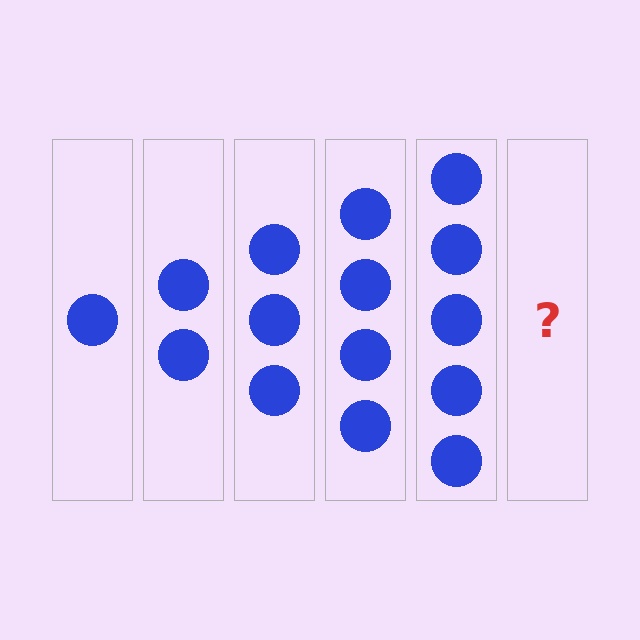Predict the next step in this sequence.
The next step is 6 circles.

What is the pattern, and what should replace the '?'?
The pattern is that each step adds one more circle. The '?' should be 6 circles.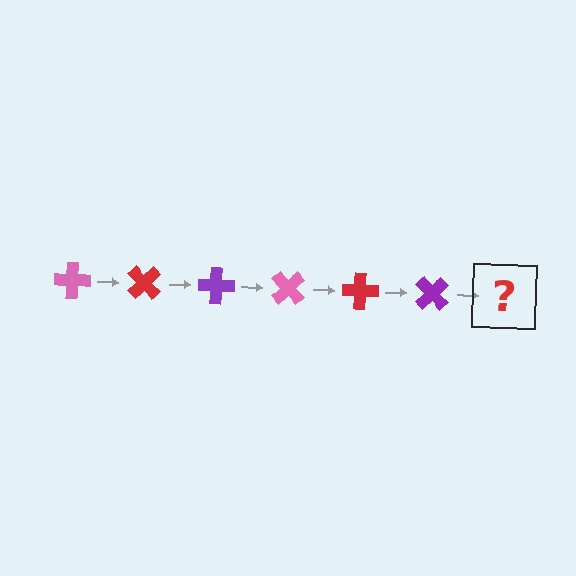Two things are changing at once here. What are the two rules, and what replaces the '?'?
The two rules are that it rotates 45 degrees each step and the color cycles through pink, red, and purple. The '?' should be a pink cross, rotated 270 degrees from the start.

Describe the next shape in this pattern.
It should be a pink cross, rotated 270 degrees from the start.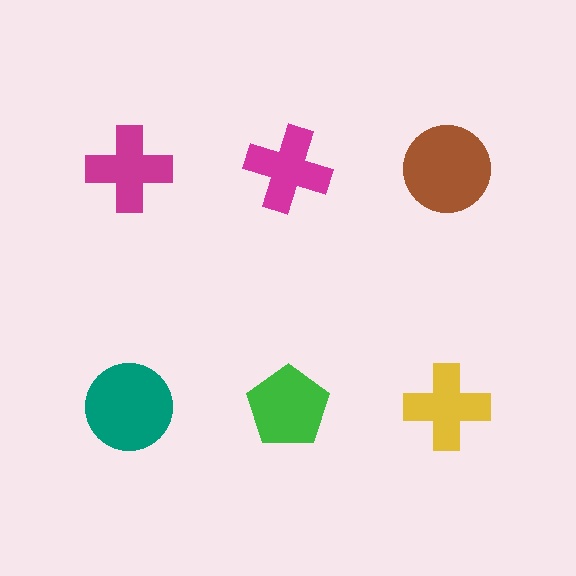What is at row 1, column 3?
A brown circle.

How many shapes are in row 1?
3 shapes.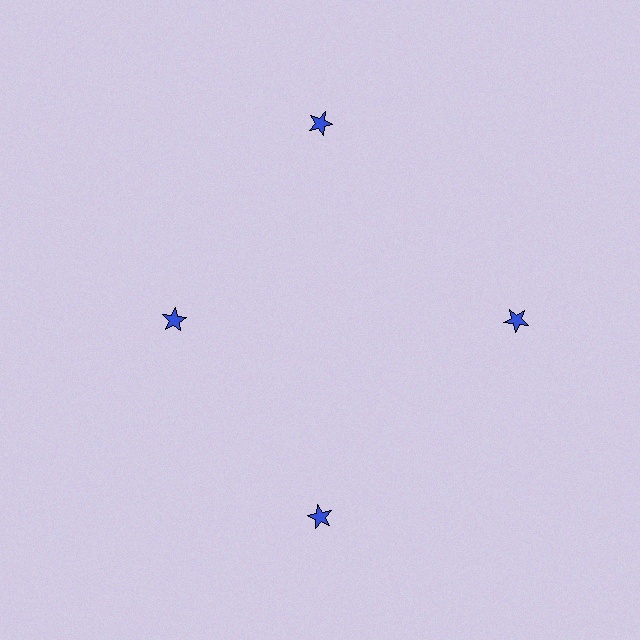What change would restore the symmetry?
The symmetry would be restored by moving it outward, back onto the ring so that all 4 stars sit at equal angles and equal distance from the center.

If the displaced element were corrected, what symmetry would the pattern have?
It would have 4-fold rotational symmetry — the pattern would map onto itself every 90 degrees.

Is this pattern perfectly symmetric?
No. The 4 blue stars are arranged in a ring, but one element near the 9 o'clock position is pulled inward toward the center, breaking the 4-fold rotational symmetry.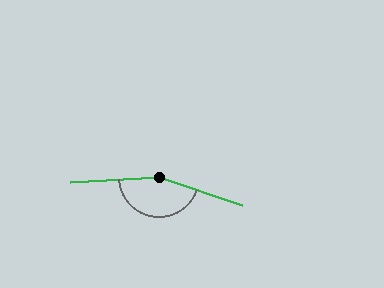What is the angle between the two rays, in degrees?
Approximately 158 degrees.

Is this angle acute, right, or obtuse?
It is obtuse.